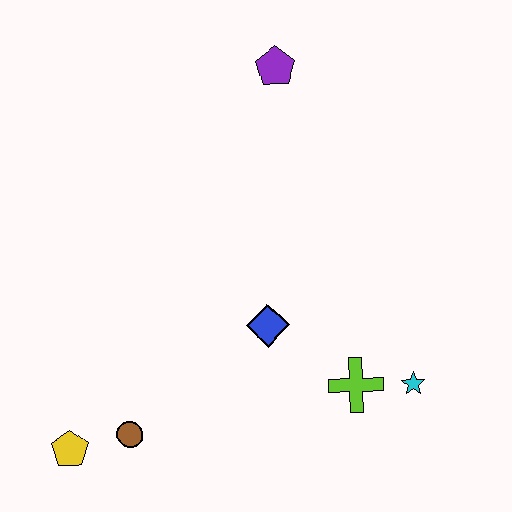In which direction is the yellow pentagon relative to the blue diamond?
The yellow pentagon is to the left of the blue diamond.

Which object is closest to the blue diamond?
The lime cross is closest to the blue diamond.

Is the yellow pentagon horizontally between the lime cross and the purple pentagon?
No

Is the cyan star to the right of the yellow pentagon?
Yes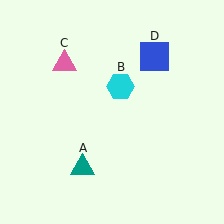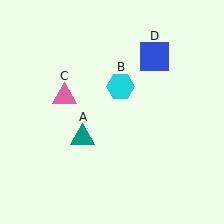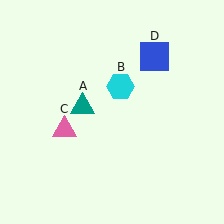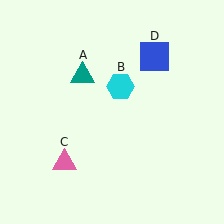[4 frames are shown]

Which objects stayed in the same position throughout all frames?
Cyan hexagon (object B) and blue square (object D) remained stationary.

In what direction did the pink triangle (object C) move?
The pink triangle (object C) moved down.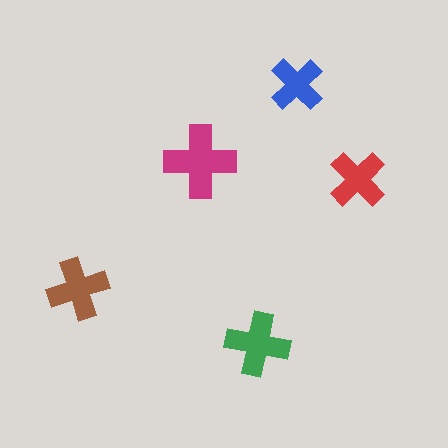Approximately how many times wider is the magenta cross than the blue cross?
About 1.5 times wider.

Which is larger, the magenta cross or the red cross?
The magenta one.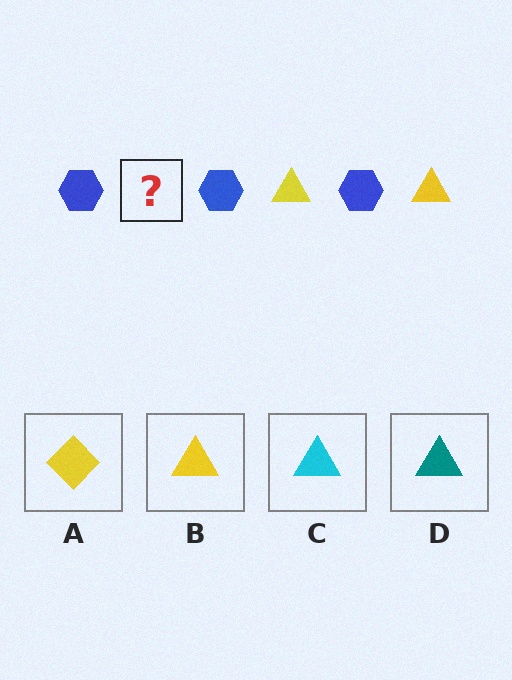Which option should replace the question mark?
Option B.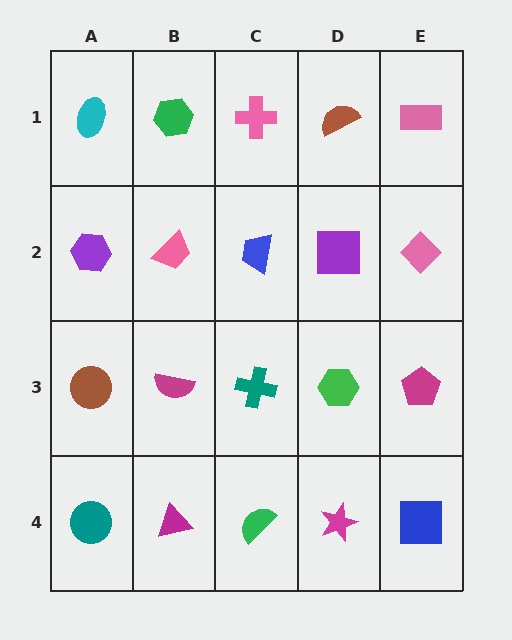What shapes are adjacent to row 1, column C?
A blue trapezoid (row 2, column C), a green hexagon (row 1, column B), a brown semicircle (row 1, column D).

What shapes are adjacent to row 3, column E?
A pink diamond (row 2, column E), a blue square (row 4, column E), a green hexagon (row 3, column D).